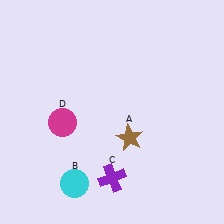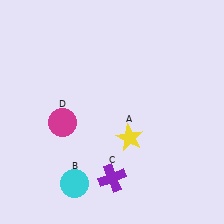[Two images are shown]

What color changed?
The star (A) changed from brown in Image 1 to yellow in Image 2.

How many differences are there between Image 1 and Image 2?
There is 1 difference between the two images.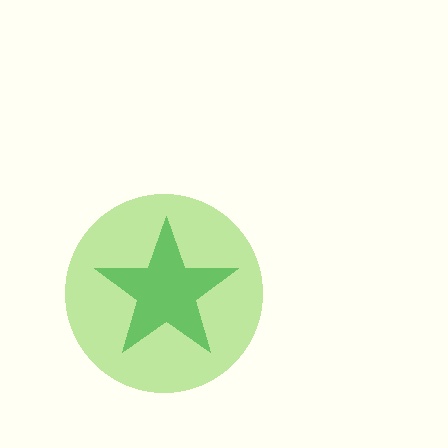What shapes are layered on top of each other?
The layered shapes are: a lime circle, a green star.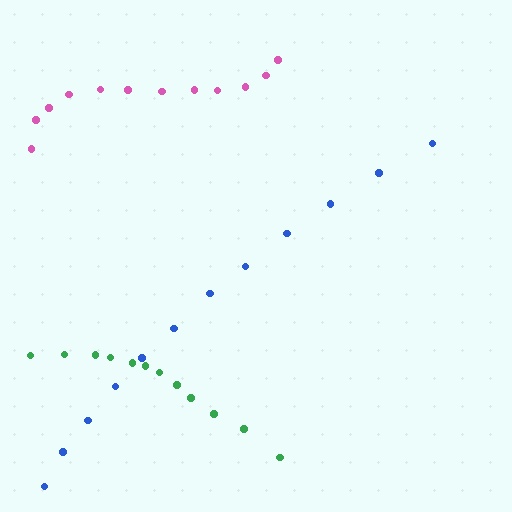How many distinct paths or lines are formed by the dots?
There are 3 distinct paths.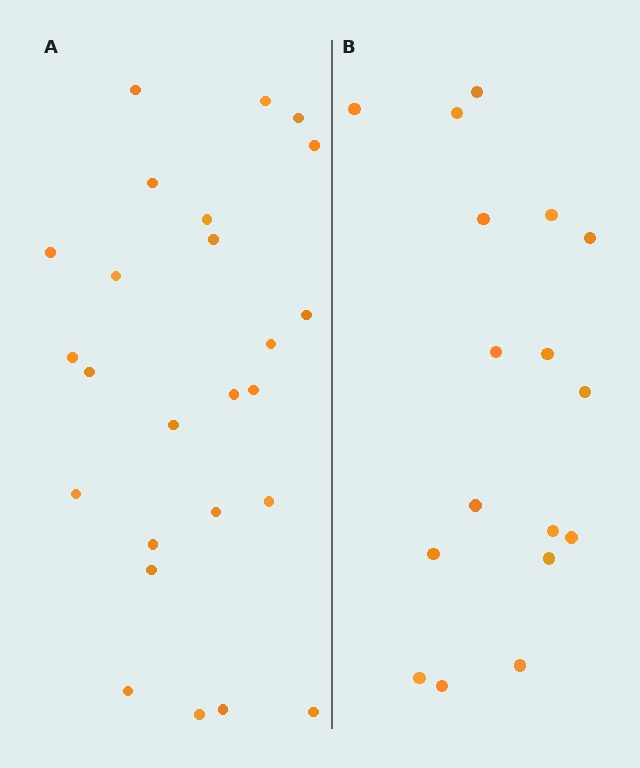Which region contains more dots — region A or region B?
Region A (the left region) has more dots.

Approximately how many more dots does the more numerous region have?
Region A has roughly 8 or so more dots than region B.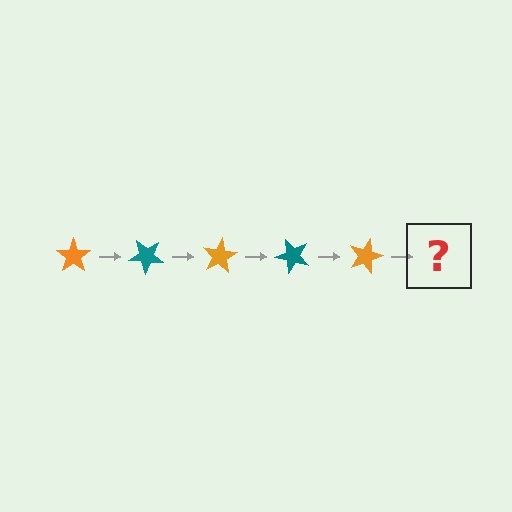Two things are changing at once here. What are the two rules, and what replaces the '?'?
The two rules are that it rotates 40 degrees each step and the color cycles through orange and teal. The '?' should be a teal star, rotated 200 degrees from the start.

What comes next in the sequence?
The next element should be a teal star, rotated 200 degrees from the start.